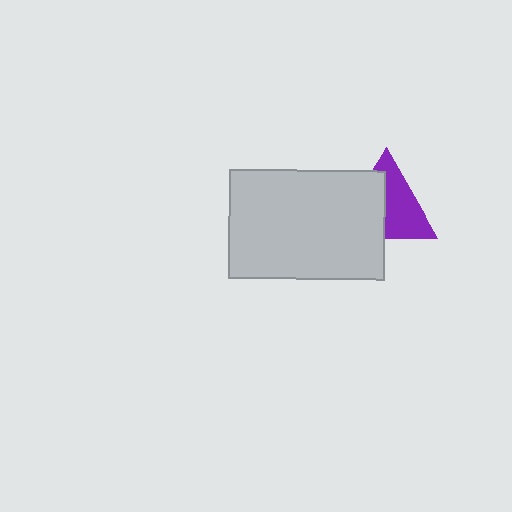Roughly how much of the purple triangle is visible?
About half of it is visible (roughly 53%).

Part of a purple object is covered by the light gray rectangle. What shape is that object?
It is a triangle.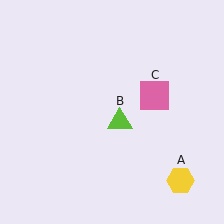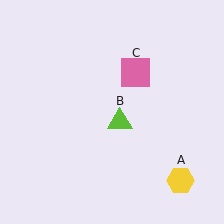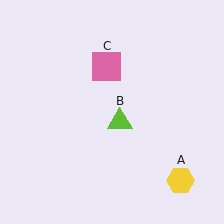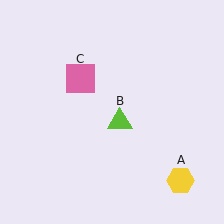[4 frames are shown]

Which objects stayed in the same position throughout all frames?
Yellow hexagon (object A) and lime triangle (object B) remained stationary.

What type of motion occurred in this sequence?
The pink square (object C) rotated counterclockwise around the center of the scene.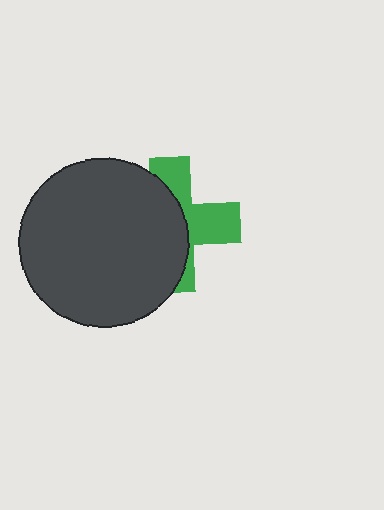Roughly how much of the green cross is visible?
A small part of it is visible (roughly 43%).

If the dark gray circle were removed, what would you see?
You would see the complete green cross.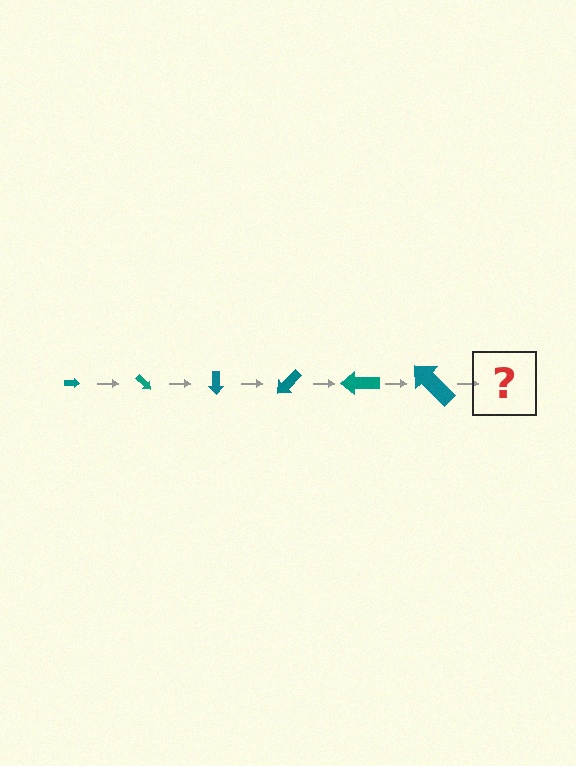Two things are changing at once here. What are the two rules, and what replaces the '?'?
The two rules are that the arrow grows larger each step and it rotates 45 degrees each step. The '?' should be an arrow, larger than the previous one and rotated 270 degrees from the start.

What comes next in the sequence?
The next element should be an arrow, larger than the previous one and rotated 270 degrees from the start.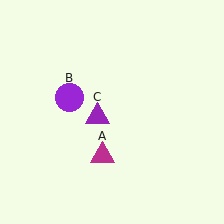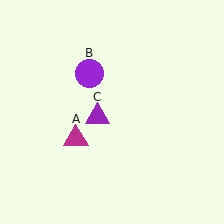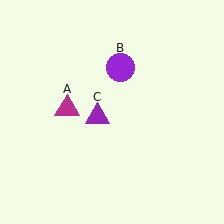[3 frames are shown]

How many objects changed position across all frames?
2 objects changed position: magenta triangle (object A), purple circle (object B).